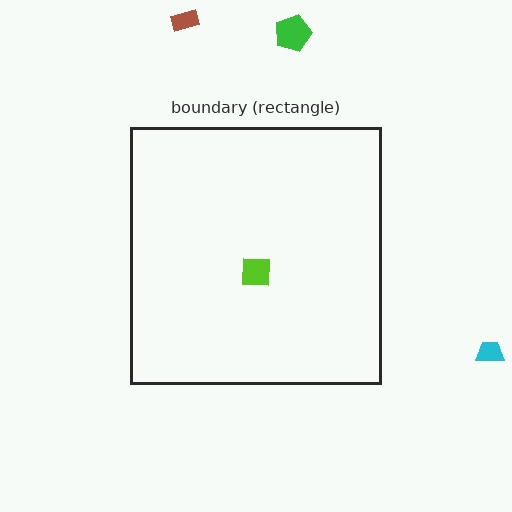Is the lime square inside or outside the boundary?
Inside.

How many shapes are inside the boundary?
1 inside, 3 outside.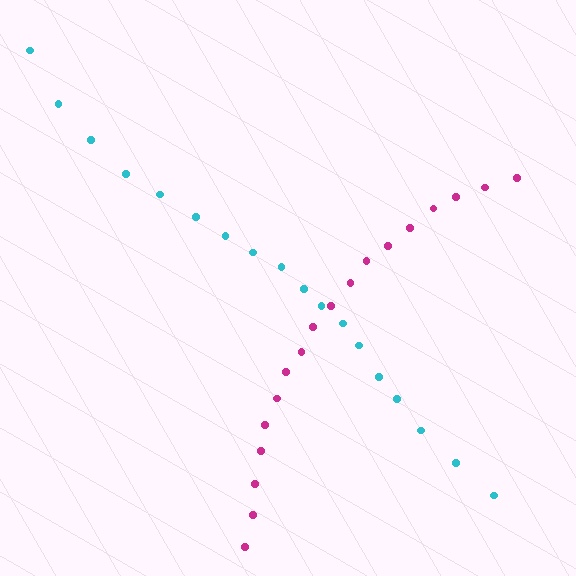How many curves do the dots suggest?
There are 2 distinct paths.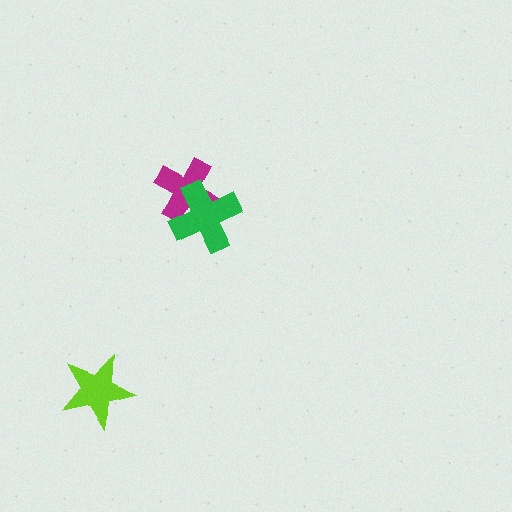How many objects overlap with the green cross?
1 object overlaps with the green cross.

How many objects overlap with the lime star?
0 objects overlap with the lime star.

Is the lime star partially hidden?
No, no other shape covers it.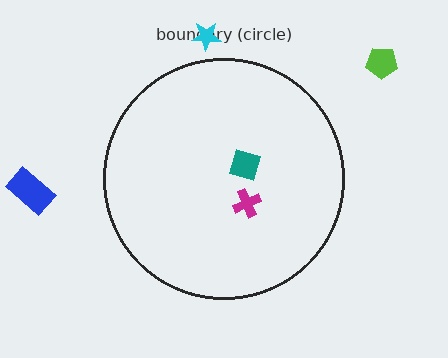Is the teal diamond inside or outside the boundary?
Inside.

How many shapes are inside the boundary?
2 inside, 3 outside.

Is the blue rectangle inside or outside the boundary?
Outside.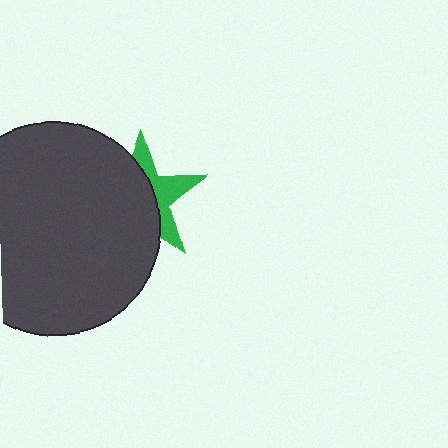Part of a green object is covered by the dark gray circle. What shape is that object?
It is a star.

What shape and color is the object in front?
The object in front is a dark gray circle.